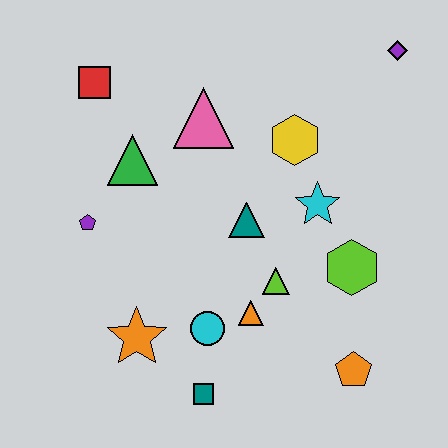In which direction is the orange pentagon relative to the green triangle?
The orange pentagon is to the right of the green triangle.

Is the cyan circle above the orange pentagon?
Yes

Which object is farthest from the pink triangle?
The orange pentagon is farthest from the pink triangle.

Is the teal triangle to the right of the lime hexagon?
No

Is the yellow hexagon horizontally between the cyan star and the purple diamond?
No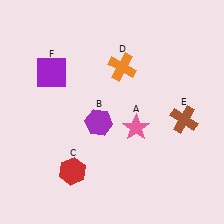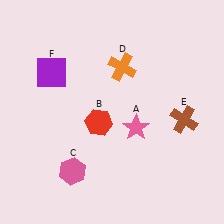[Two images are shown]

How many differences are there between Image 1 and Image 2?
There are 2 differences between the two images.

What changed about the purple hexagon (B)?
In Image 1, B is purple. In Image 2, it changed to red.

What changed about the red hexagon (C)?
In Image 1, C is red. In Image 2, it changed to pink.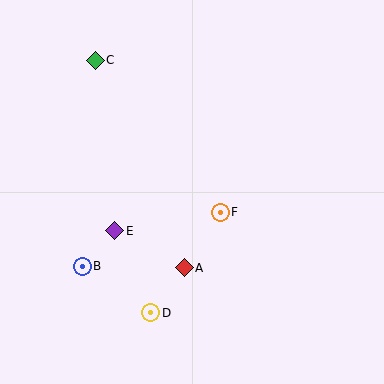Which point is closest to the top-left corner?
Point C is closest to the top-left corner.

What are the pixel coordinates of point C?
Point C is at (95, 60).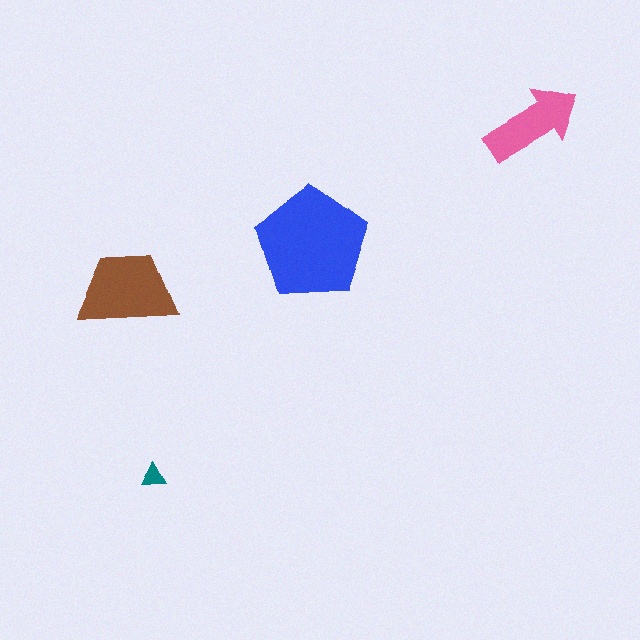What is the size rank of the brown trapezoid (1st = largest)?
2nd.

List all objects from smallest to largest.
The teal triangle, the pink arrow, the brown trapezoid, the blue pentagon.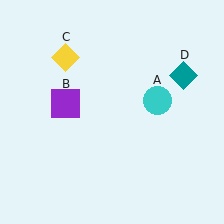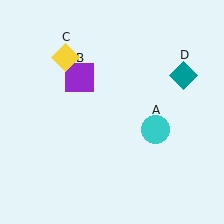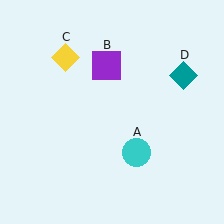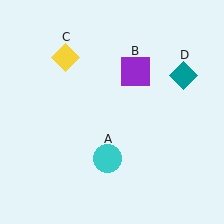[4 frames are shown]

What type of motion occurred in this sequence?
The cyan circle (object A), purple square (object B) rotated clockwise around the center of the scene.